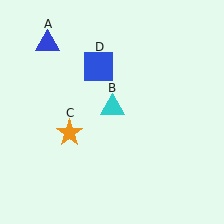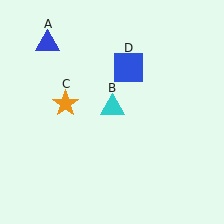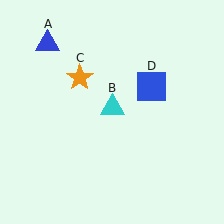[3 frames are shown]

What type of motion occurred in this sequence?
The orange star (object C), blue square (object D) rotated clockwise around the center of the scene.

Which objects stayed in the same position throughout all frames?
Blue triangle (object A) and cyan triangle (object B) remained stationary.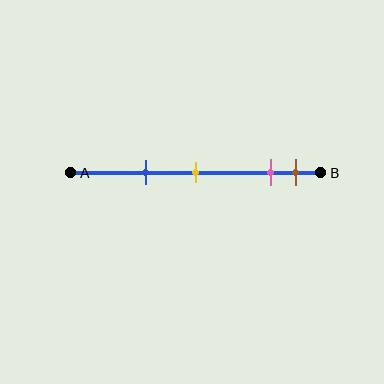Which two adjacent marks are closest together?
The pink and brown marks are the closest adjacent pair.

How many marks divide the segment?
There are 4 marks dividing the segment.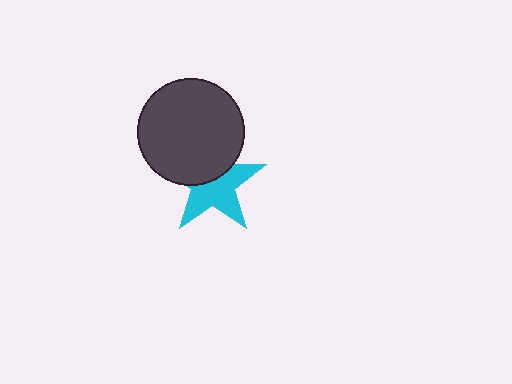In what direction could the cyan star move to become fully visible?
The cyan star could move down. That would shift it out from behind the dark gray circle entirely.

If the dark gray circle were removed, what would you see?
You would see the complete cyan star.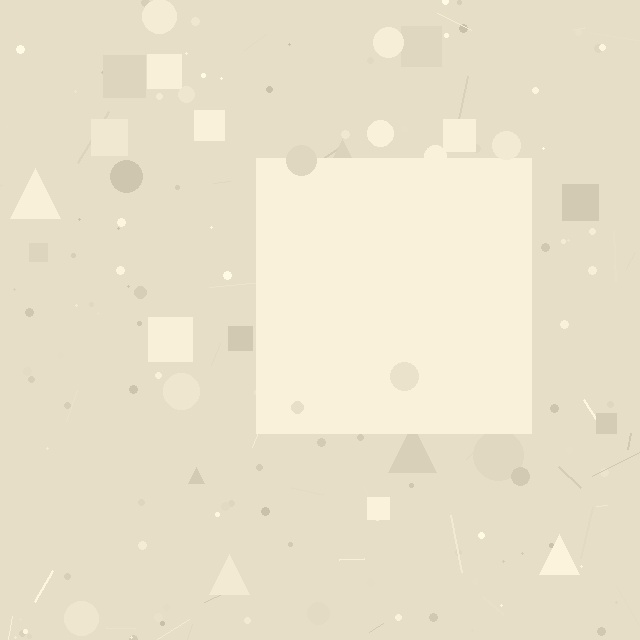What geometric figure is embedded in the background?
A square is embedded in the background.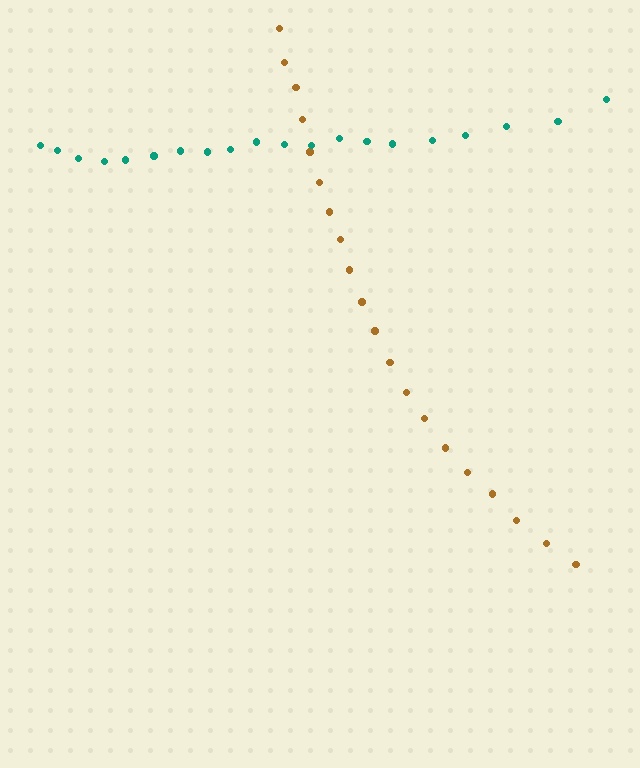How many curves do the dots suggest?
There are 2 distinct paths.